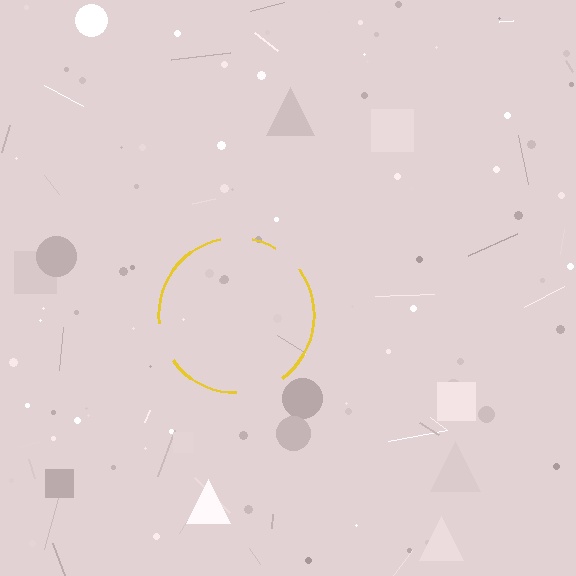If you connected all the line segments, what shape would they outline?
They would outline a circle.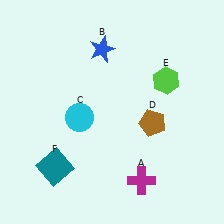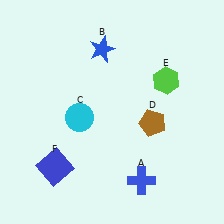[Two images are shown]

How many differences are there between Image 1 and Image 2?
There are 2 differences between the two images.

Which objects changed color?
A changed from magenta to blue. F changed from teal to blue.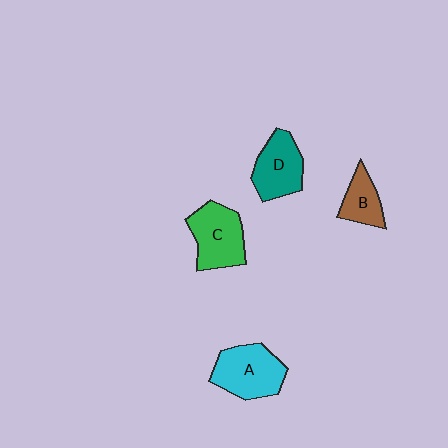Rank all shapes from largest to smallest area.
From largest to smallest: A (cyan), C (green), D (teal), B (brown).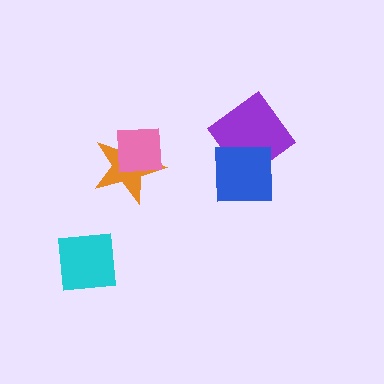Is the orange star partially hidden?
Yes, it is partially covered by another shape.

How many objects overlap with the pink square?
1 object overlaps with the pink square.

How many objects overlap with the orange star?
1 object overlaps with the orange star.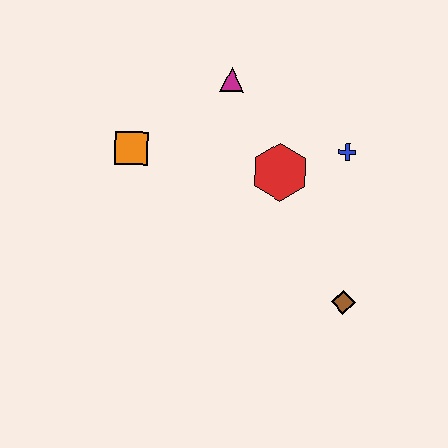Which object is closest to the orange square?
The magenta triangle is closest to the orange square.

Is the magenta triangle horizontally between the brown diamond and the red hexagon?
No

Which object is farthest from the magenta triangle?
The brown diamond is farthest from the magenta triangle.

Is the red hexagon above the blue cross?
No